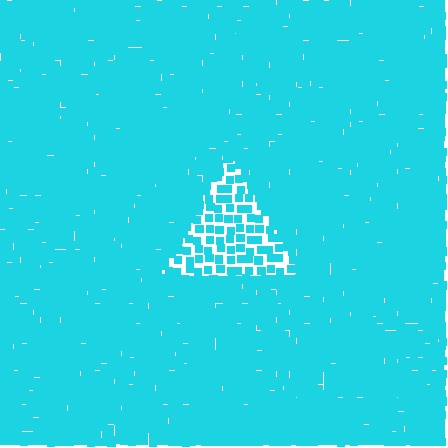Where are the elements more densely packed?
The elements are more densely packed outside the triangle boundary.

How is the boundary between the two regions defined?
The boundary is defined by a change in element density (approximately 2.3x ratio). All elements are the same color, size, and shape.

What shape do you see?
I see a triangle.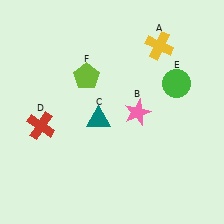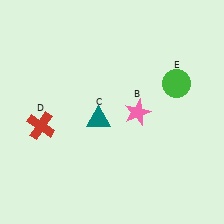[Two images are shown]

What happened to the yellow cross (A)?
The yellow cross (A) was removed in Image 2. It was in the top-right area of Image 1.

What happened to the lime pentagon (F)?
The lime pentagon (F) was removed in Image 2. It was in the top-left area of Image 1.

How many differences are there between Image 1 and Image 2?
There are 2 differences between the two images.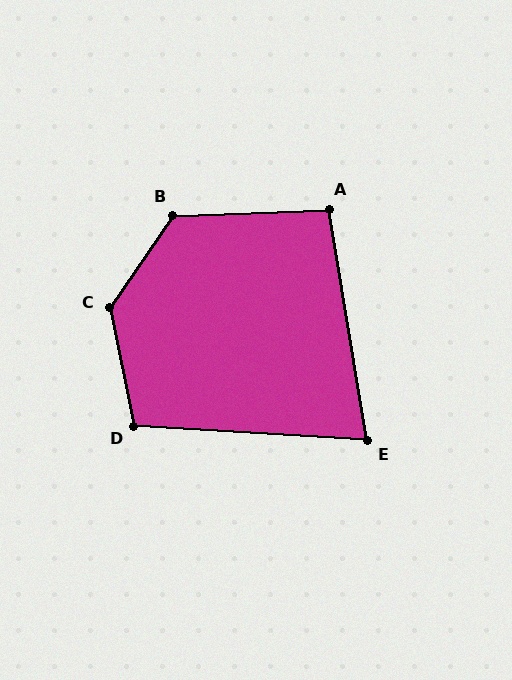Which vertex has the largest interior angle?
C, at approximately 134 degrees.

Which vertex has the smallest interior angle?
E, at approximately 77 degrees.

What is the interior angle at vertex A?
Approximately 97 degrees (obtuse).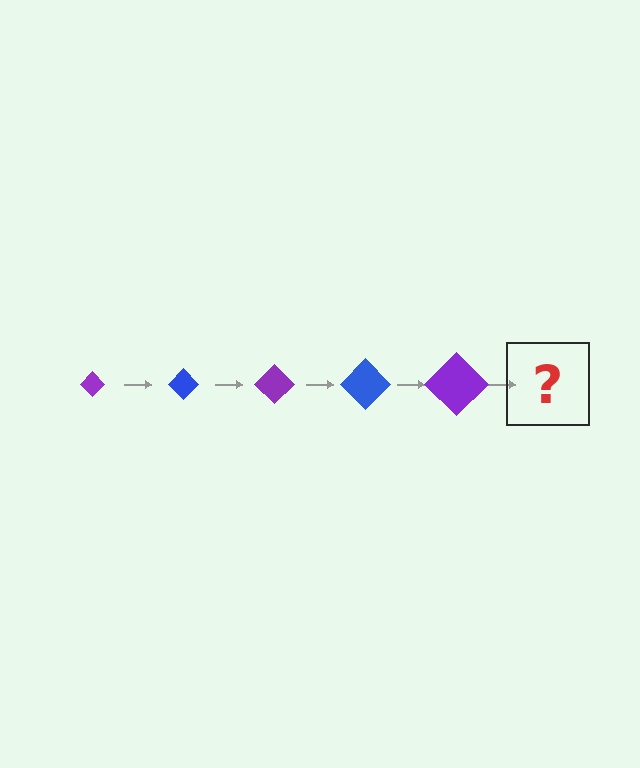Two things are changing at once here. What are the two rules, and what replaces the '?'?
The two rules are that the diamond grows larger each step and the color cycles through purple and blue. The '?' should be a blue diamond, larger than the previous one.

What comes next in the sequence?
The next element should be a blue diamond, larger than the previous one.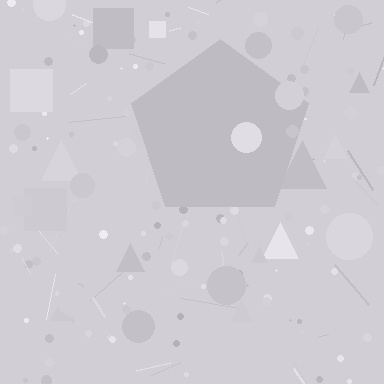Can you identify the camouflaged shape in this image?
The camouflaged shape is a pentagon.